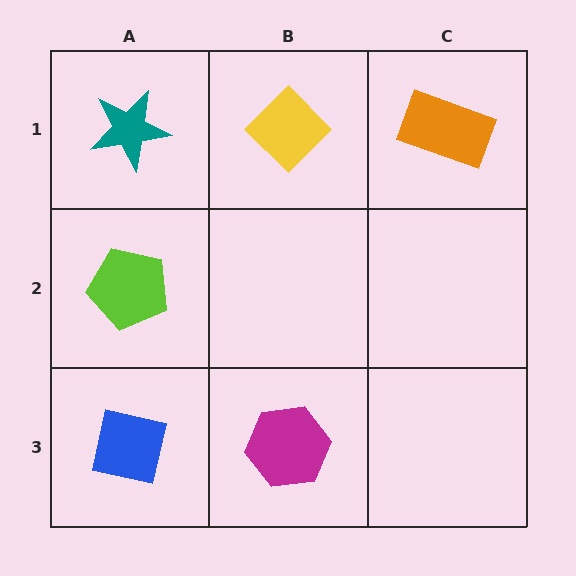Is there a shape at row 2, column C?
No, that cell is empty.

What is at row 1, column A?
A teal star.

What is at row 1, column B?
A yellow diamond.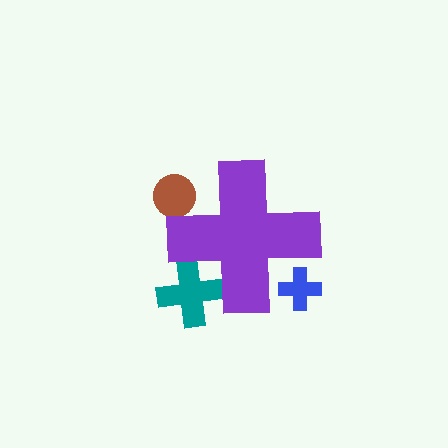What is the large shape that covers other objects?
A purple cross.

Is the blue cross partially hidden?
Yes, the blue cross is partially hidden behind the purple cross.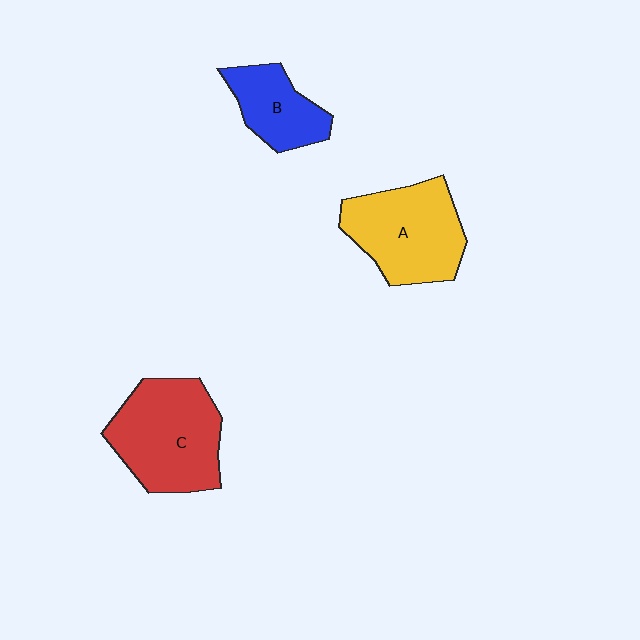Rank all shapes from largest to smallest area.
From largest to smallest: C (red), A (yellow), B (blue).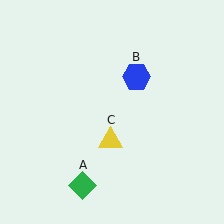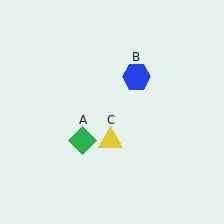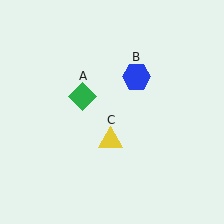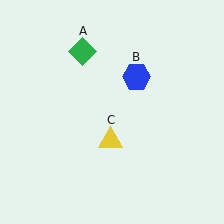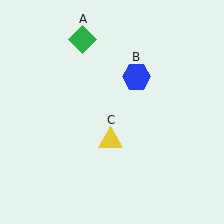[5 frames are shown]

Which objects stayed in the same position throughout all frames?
Blue hexagon (object B) and yellow triangle (object C) remained stationary.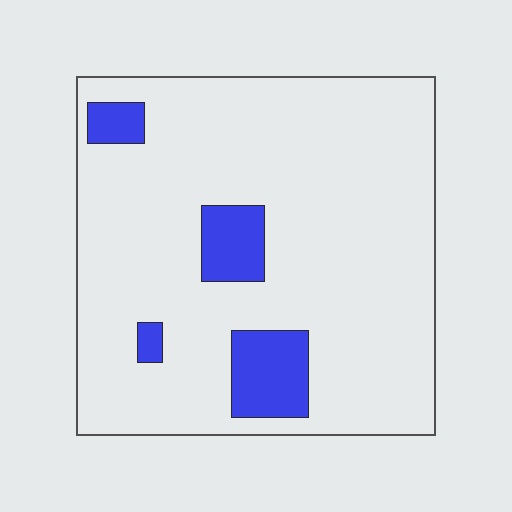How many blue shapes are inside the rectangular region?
4.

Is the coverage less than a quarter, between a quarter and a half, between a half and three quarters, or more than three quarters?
Less than a quarter.